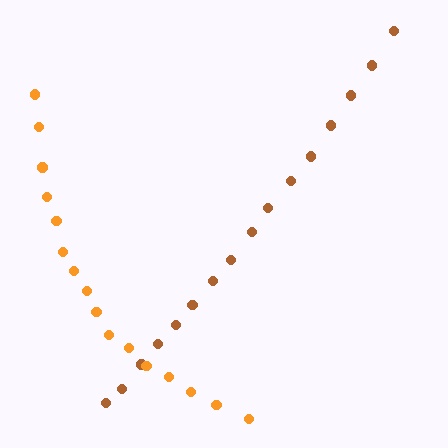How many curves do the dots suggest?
There are 2 distinct paths.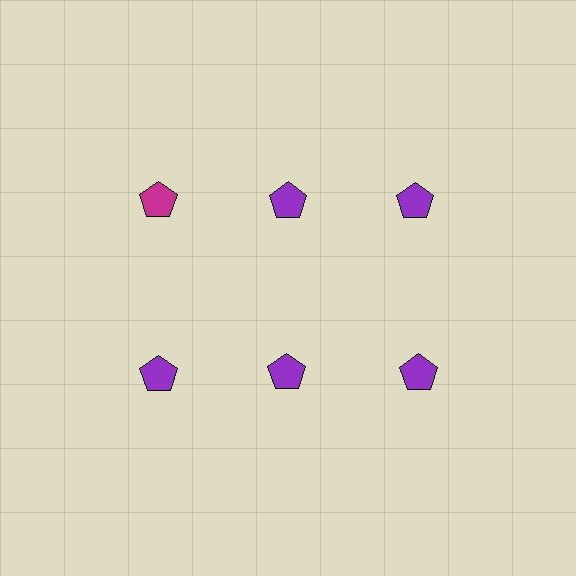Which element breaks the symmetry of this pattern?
The magenta pentagon in the top row, leftmost column breaks the symmetry. All other shapes are purple pentagons.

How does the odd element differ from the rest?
It has a different color: magenta instead of purple.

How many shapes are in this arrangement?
There are 6 shapes arranged in a grid pattern.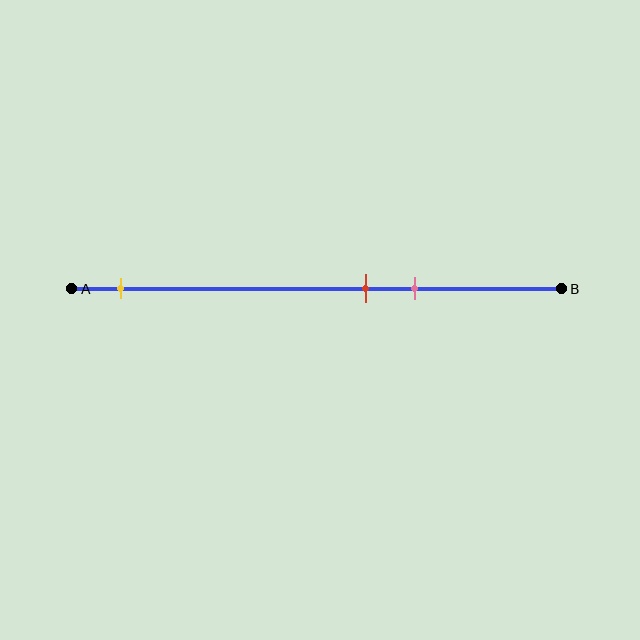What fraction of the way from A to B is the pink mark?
The pink mark is approximately 70% (0.7) of the way from A to B.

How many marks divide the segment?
There are 3 marks dividing the segment.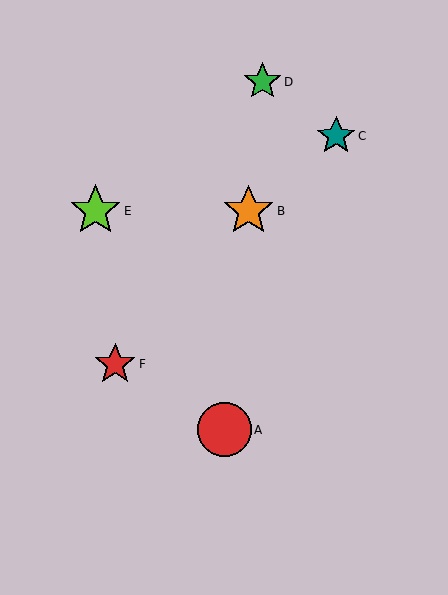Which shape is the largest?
The red circle (labeled A) is the largest.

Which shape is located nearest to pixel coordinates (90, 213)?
The lime star (labeled E) at (96, 211) is nearest to that location.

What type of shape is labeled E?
Shape E is a lime star.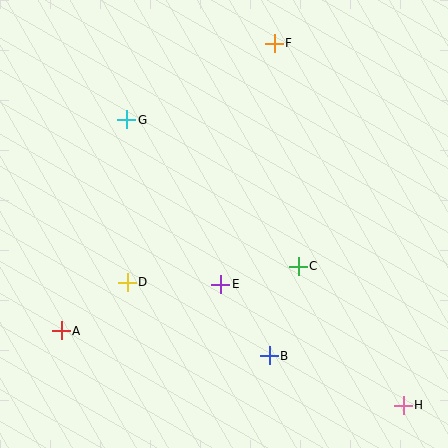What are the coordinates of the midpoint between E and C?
The midpoint between E and C is at (259, 275).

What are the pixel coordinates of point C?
Point C is at (298, 266).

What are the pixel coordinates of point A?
Point A is at (61, 331).